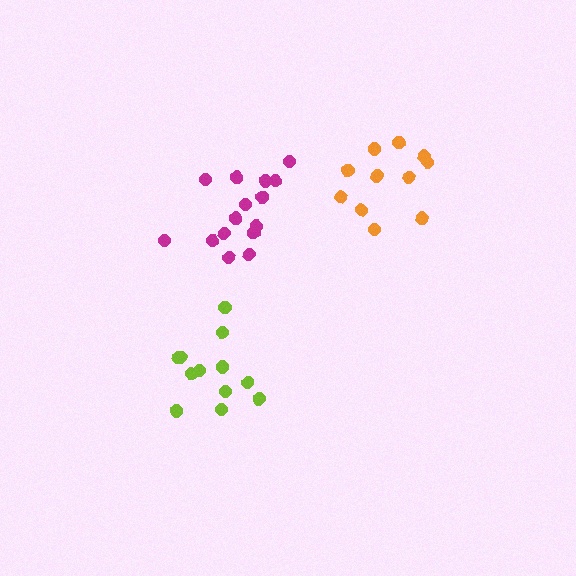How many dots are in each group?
Group 1: 12 dots, Group 2: 15 dots, Group 3: 11 dots (38 total).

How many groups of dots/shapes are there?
There are 3 groups.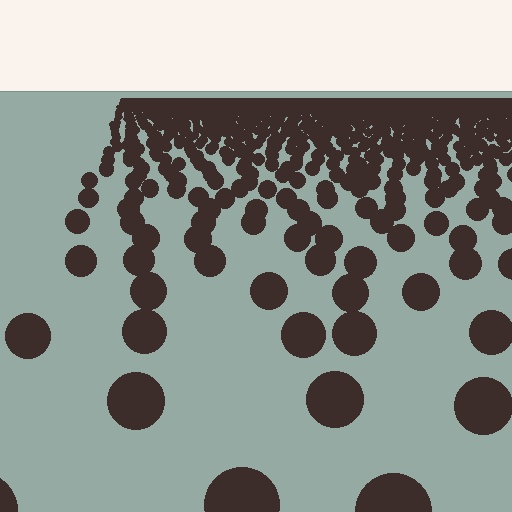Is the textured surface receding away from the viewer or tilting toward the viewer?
The surface is receding away from the viewer. Texture elements get smaller and denser toward the top.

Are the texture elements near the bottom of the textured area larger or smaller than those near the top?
Larger. Near the bottom, elements are closer to the viewer and appear at a bigger on-screen size.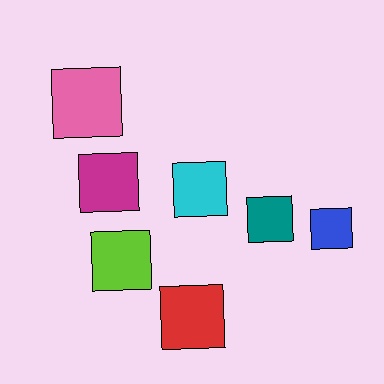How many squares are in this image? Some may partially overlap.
There are 7 squares.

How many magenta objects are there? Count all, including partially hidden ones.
There is 1 magenta object.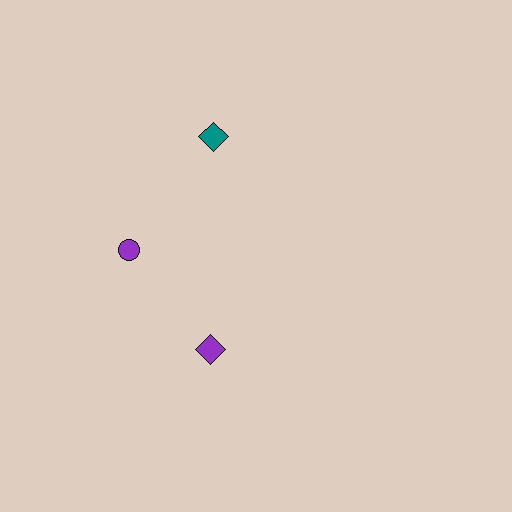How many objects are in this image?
There are 3 objects.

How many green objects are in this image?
There are no green objects.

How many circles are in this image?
There is 1 circle.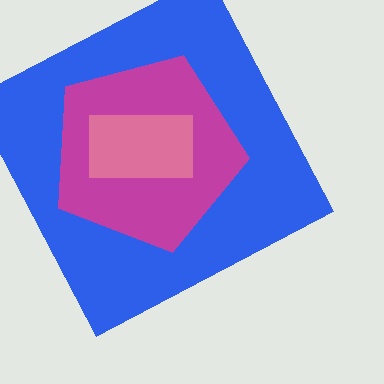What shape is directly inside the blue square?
The magenta pentagon.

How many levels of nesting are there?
3.